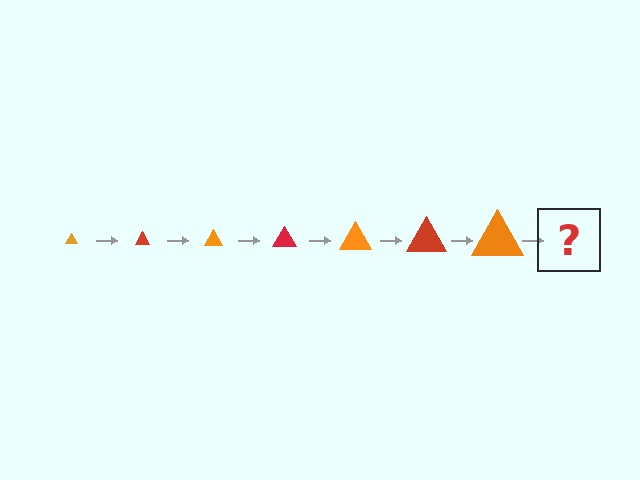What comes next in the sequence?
The next element should be a red triangle, larger than the previous one.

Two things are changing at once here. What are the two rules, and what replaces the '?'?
The two rules are that the triangle grows larger each step and the color cycles through orange and red. The '?' should be a red triangle, larger than the previous one.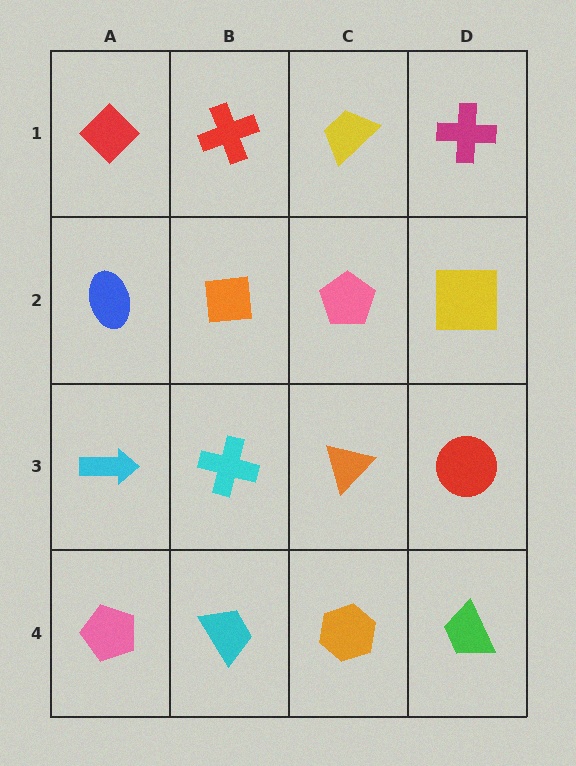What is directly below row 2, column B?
A cyan cross.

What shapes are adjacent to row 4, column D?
A red circle (row 3, column D), an orange hexagon (row 4, column C).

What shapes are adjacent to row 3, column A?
A blue ellipse (row 2, column A), a pink pentagon (row 4, column A), a cyan cross (row 3, column B).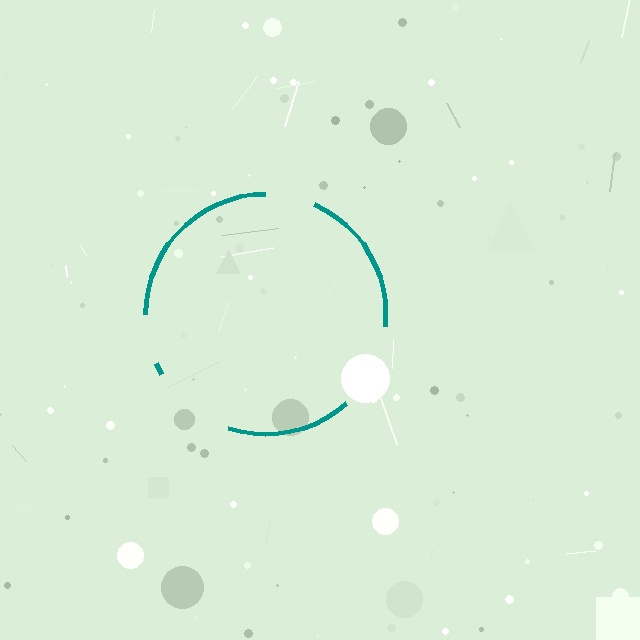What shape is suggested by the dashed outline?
The dashed outline suggests a circle.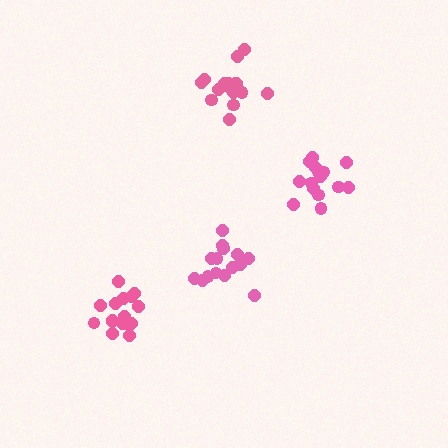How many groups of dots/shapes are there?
There are 4 groups.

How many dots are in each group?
Group 1: 15 dots, Group 2: 16 dots, Group 3: 16 dots, Group 4: 15 dots (62 total).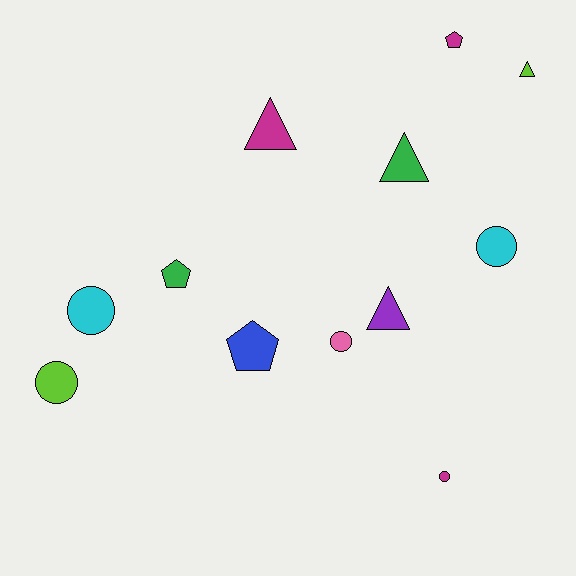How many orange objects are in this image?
There are no orange objects.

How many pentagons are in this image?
There are 3 pentagons.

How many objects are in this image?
There are 12 objects.